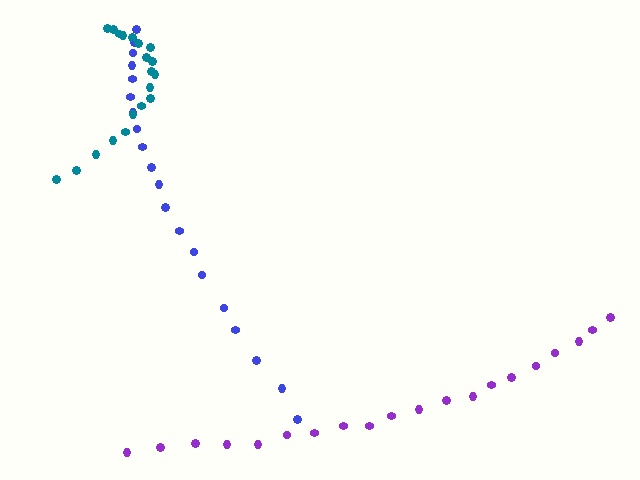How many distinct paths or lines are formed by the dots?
There are 3 distinct paths.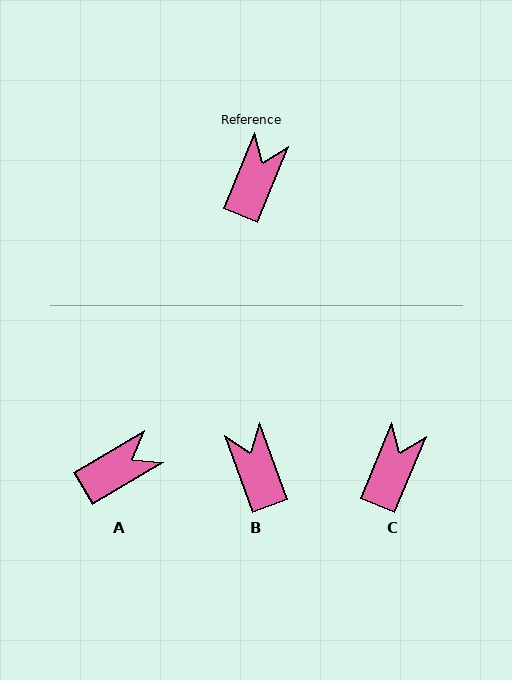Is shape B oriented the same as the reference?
No, it is off by about 43 degrees.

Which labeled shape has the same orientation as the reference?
C.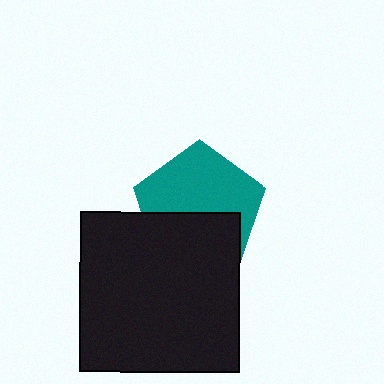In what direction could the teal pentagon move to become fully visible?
The teal pentagon could move up. That would shift it out from behind the black square entirely.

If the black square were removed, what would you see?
You would see the complete teal pentagon.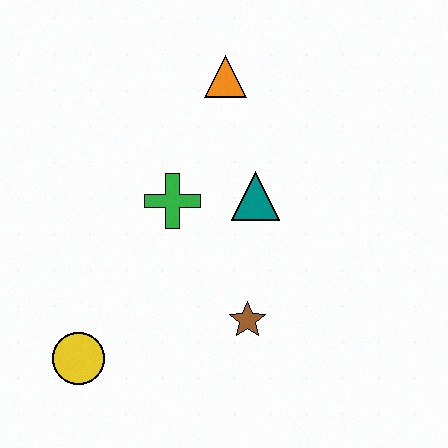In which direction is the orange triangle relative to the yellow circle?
The orange triangle is above the yellow circle.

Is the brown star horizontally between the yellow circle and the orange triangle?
No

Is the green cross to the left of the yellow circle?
No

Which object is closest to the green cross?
The teal triangle is closest to the green cross.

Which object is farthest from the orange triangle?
The yellow circle is farthest from the orange triangle.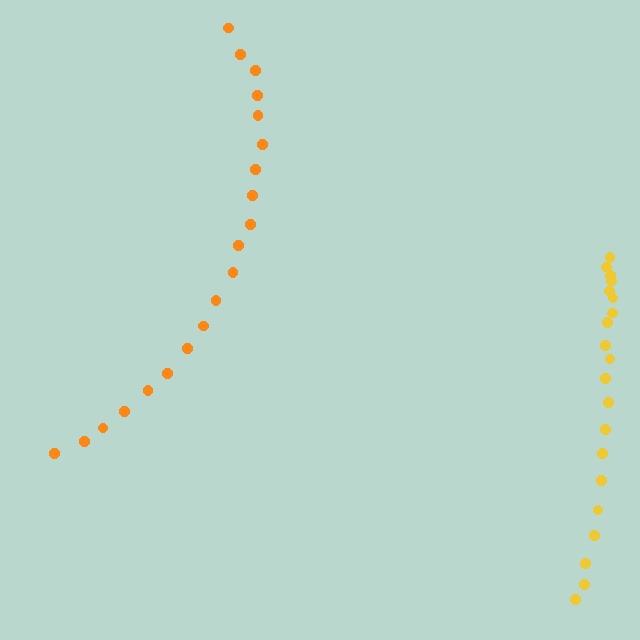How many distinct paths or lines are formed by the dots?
There are 2 distinct paths.